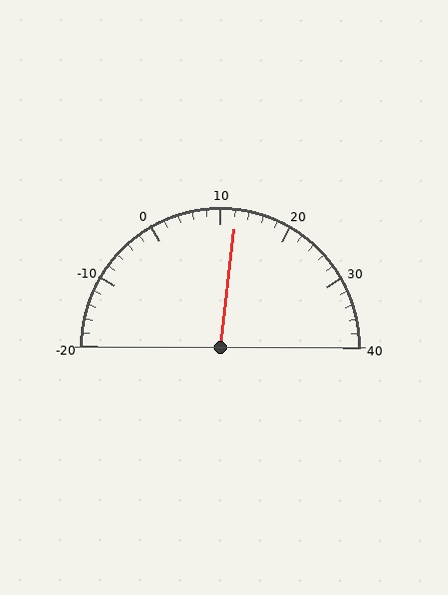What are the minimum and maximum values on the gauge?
The gauge ranges from -20 to 40.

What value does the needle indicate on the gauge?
The needle indicates approximately 12.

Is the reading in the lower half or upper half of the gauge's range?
The reading is in the upper half of the range (-20 to 40).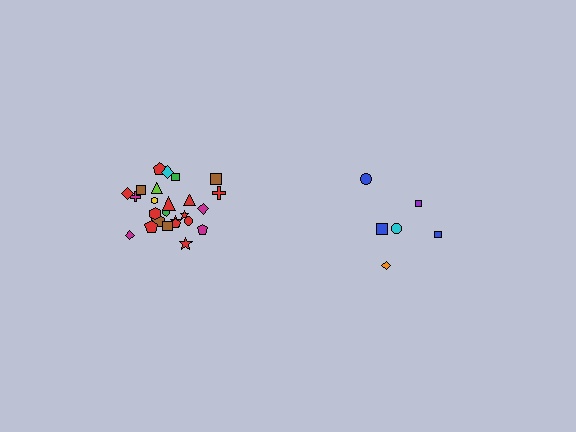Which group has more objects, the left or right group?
The left group.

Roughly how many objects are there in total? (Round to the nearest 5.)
Roughly 30 objects in total.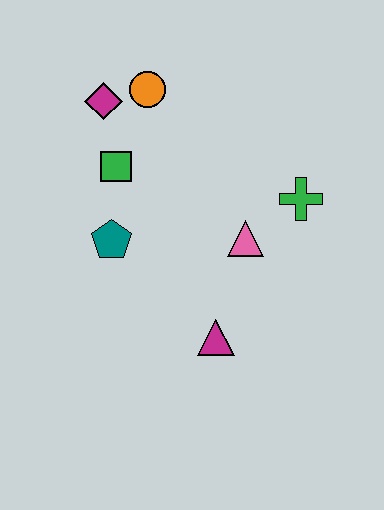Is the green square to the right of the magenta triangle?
No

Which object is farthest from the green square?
The magenta triangle is farthest from the green square.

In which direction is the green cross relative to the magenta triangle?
The green cross is above the magenta triangle.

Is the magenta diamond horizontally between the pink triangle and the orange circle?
No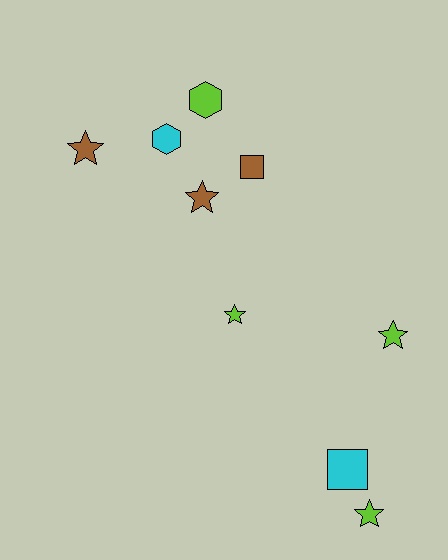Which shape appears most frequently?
Star, with 5 objects.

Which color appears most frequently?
Lime, with 4 objects.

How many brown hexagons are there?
There are no brown hexagons.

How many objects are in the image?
There are 9 objects.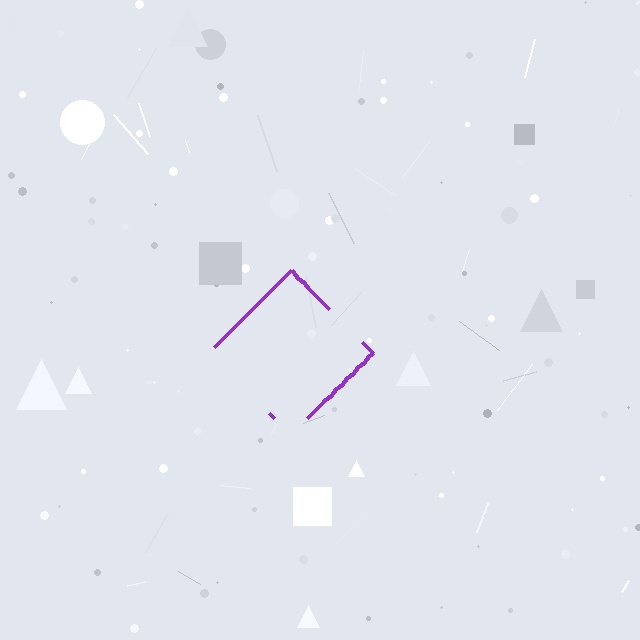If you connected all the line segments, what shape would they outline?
They would outline a diamond.